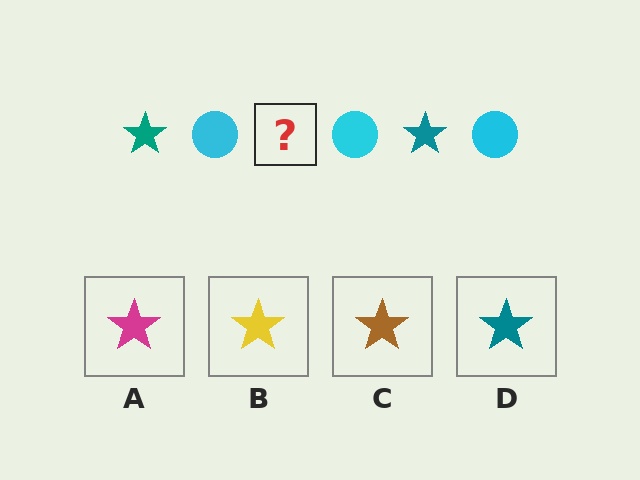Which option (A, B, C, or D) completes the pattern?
D.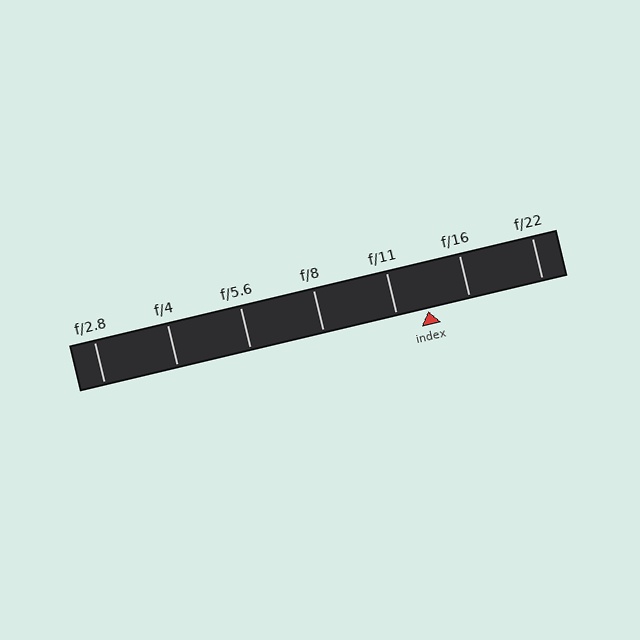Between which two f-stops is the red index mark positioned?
The index mark is between f/11 and f/16.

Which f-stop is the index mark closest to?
The index mark is closest to f/11.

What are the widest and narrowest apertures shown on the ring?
The widest aperture shown is f/2.8 and the narrowest is f/22.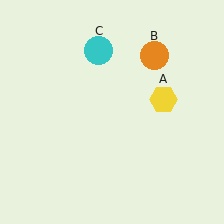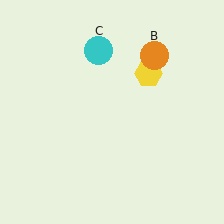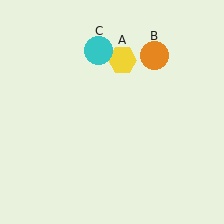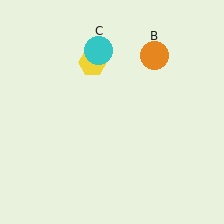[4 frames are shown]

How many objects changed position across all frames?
1 object changed position: yellow hexagon (object A).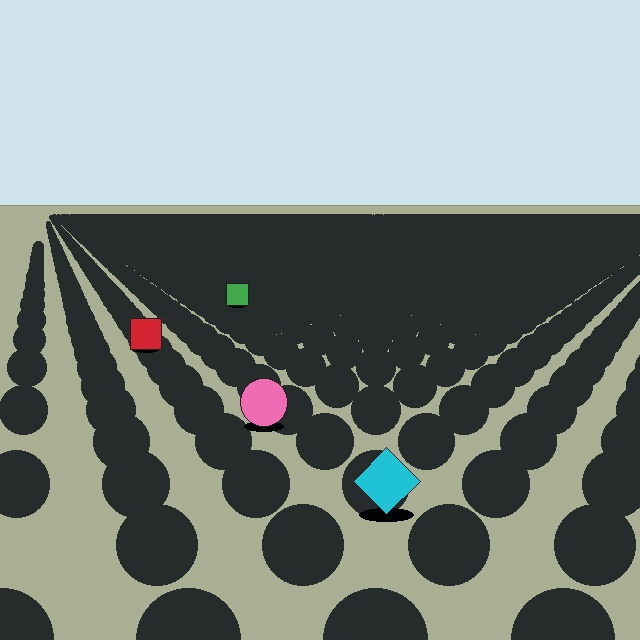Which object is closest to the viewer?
The cyan diamond is closest. The texture marks near it are larger and more spread out.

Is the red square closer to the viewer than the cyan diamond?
No. The cyan diamond is closer — you can tell from the texture gradient: the ground texture is coarser near it.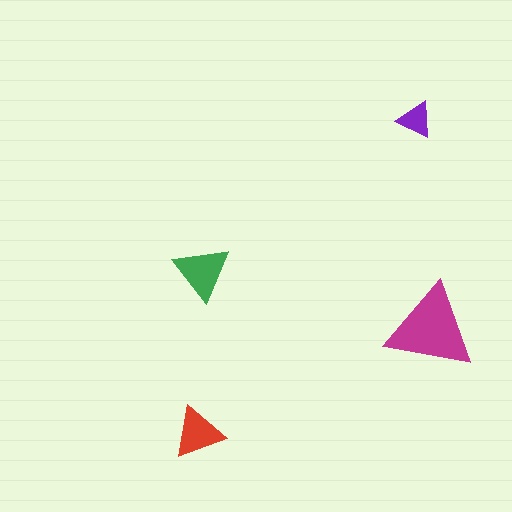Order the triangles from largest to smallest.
the magenta one, the green one, the red one, the purple one.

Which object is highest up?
The purple triangle is topmost.